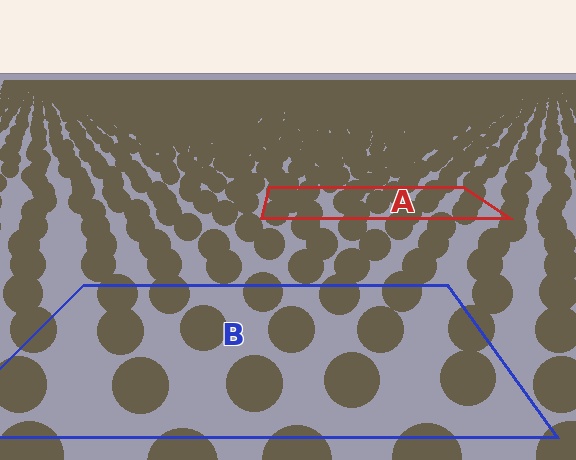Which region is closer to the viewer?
Region B is closer. The texture elements there are larger and more spread out.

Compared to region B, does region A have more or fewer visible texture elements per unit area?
Region A has more texture elements per unit area — they are packed more densely because it is farther away.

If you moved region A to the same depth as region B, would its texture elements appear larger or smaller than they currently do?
They would appear larger. At a closer depth, the same texture elements are projected at a bigger on-screen size.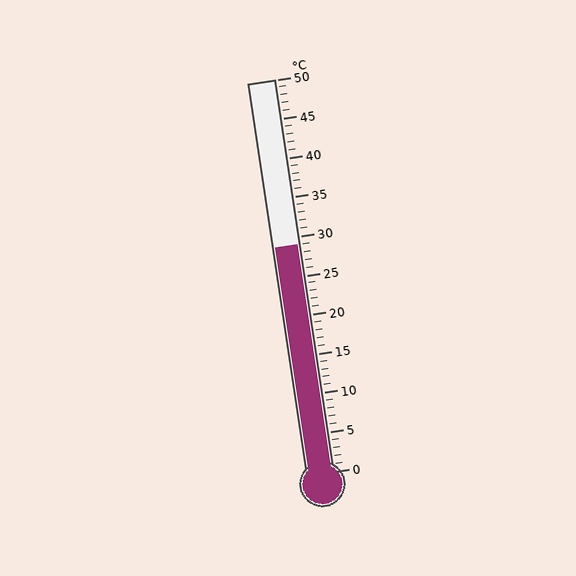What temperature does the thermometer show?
The thermometer shows approximately 29°C.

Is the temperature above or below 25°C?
The temperature is above 25°C.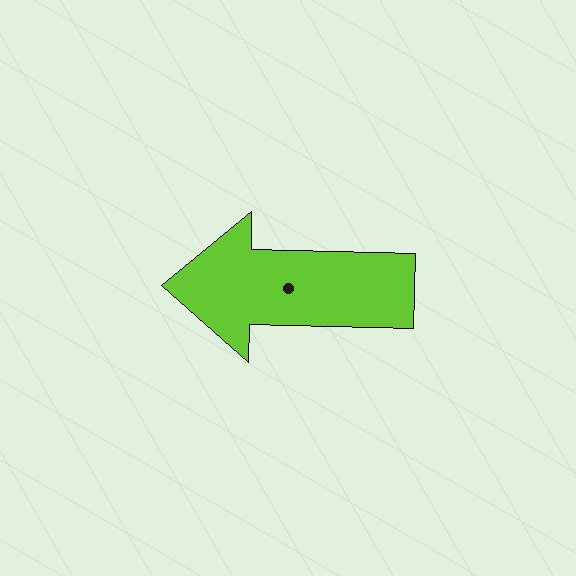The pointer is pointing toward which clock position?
Roughly 9 o'clock.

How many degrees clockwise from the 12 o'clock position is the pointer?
Approximately 271 degrees.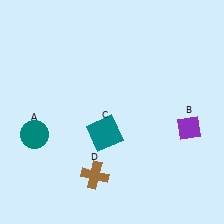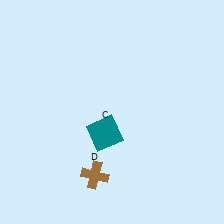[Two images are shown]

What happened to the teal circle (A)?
The teal circle (A) was removed in Image 2. It was in the bottom-left area of Image 1.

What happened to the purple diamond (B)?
The purple diamond (B) was removed in Image 2. It was in the bottom-right area of Image 1.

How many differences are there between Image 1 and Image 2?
There are 2 differences between the two images.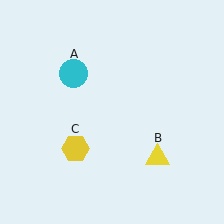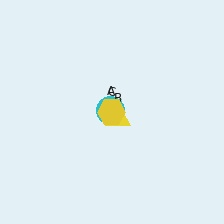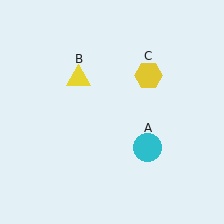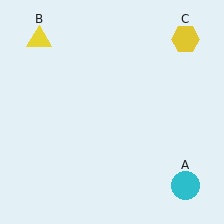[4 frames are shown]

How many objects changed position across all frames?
3 objects changed position: cyan circle (object A), yellow triangle (object B), yellow hexagon (object C).